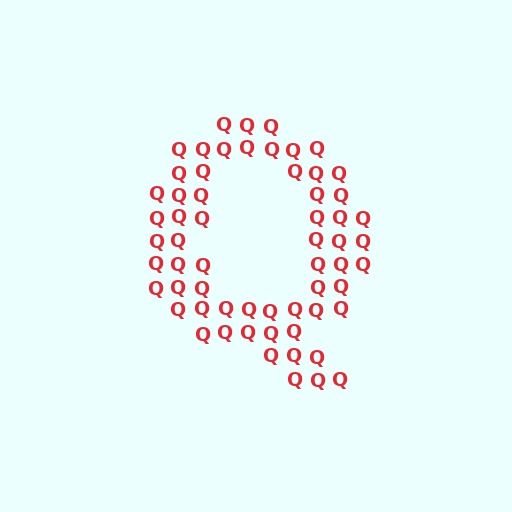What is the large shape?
The large shape is the letter Q.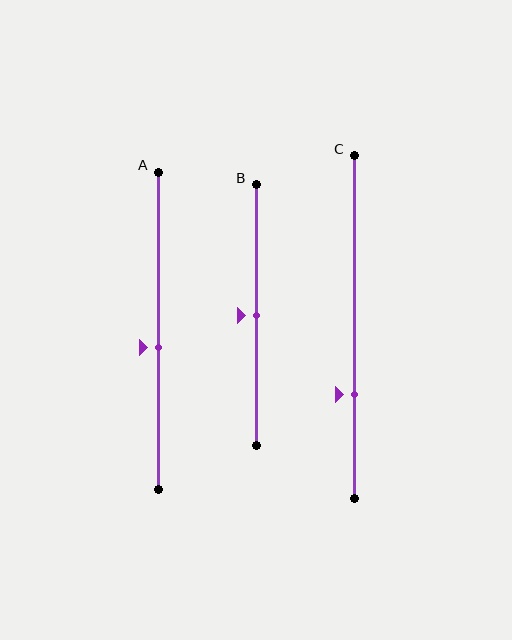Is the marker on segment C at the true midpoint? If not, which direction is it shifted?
No, the marker on segment C is shifted downward by about 20% of the segment length.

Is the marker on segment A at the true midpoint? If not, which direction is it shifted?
No, the marker on segment A is shifted downward by about 5% of the segment length.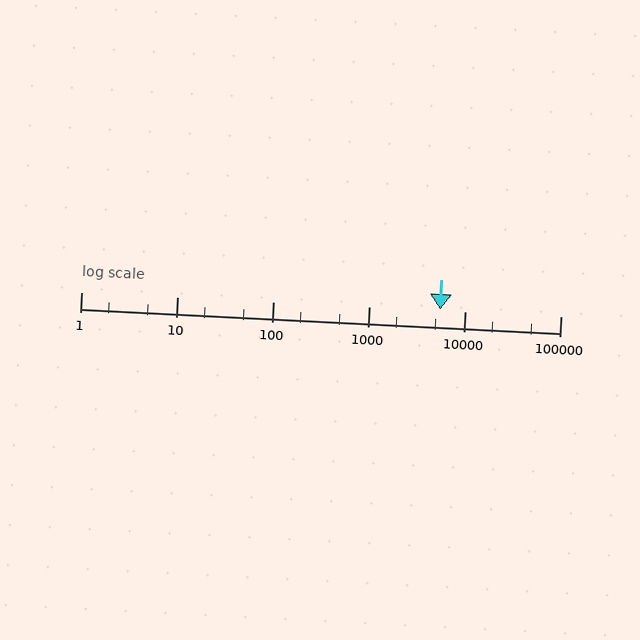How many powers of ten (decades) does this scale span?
The scale spans 5 decades, from 1 to 100000.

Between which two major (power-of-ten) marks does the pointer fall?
The pointer is between 1000 and 10000.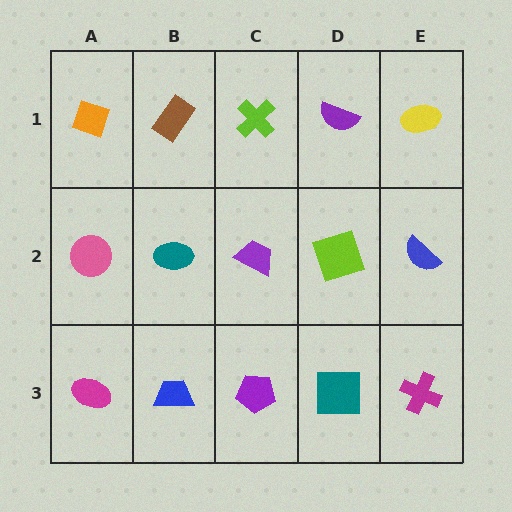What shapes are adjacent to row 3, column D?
A lime square (row 2, column D), a purple pentagon (row 3, column C), a magenta cross (row 3, column E).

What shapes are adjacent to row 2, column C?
A lime cross (row 1, column C), a purple pentagon (row 3, column C), a teal ellipse (row 2, column B), a lime square (row 2, column D).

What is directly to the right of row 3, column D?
A magenta cross.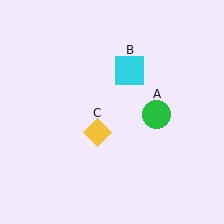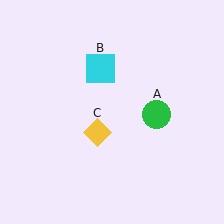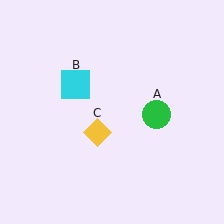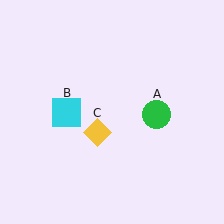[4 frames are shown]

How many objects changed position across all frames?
1 object changed position: cyan square (object B).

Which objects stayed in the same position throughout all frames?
Green circle (object A) and yellow diamond (object C) remained stationary.